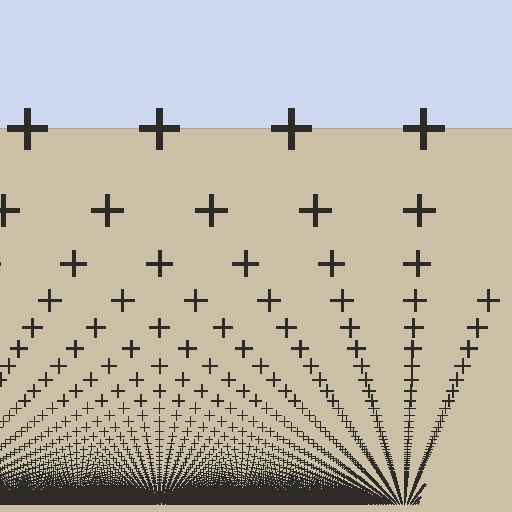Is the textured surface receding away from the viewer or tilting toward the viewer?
The surface appears to tilt toward the viewer. Texture elements get larger and sparser toward the top.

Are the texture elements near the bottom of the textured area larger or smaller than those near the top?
Smaller. The gradient is inverted — elements near the bottom are smaller and denser.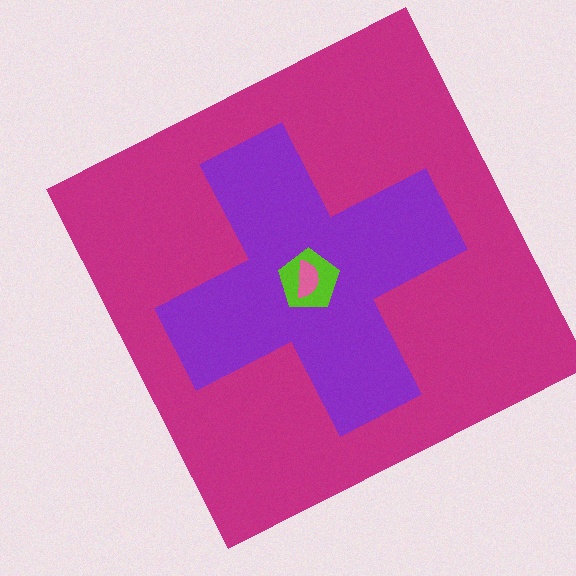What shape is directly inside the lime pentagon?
The pink semicircle.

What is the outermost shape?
The magenta square.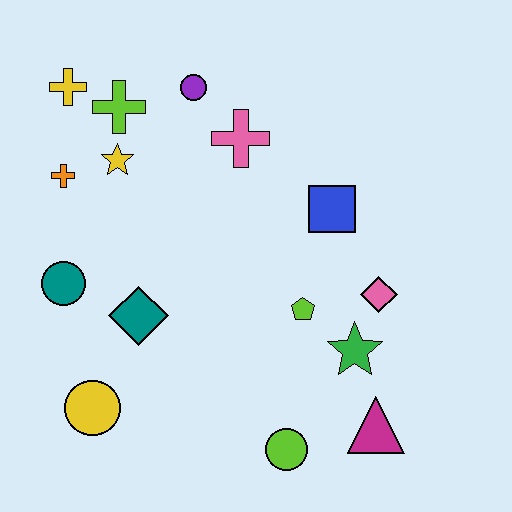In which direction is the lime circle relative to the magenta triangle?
The lime circle is to the left of the magenta triangle.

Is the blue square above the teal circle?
Yes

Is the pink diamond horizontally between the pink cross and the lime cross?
No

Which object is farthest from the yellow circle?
The purple circle is farthest from the yellow circle.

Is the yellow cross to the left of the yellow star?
Yes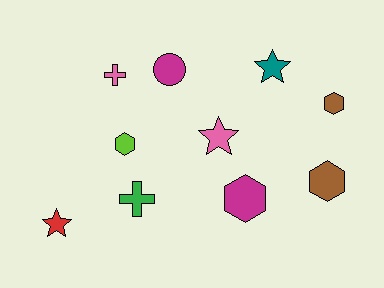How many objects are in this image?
There are 10 objects.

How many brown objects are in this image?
There are 2 brown objects.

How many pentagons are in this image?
There are no pentagons.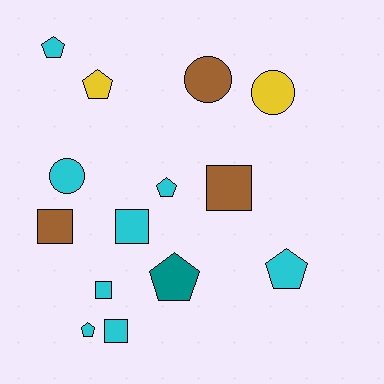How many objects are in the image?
There are 14 objects.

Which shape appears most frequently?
Pentagon, with 6 objects.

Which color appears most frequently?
Cyan, with 8 objects.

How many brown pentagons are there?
There are no brown pentagons.